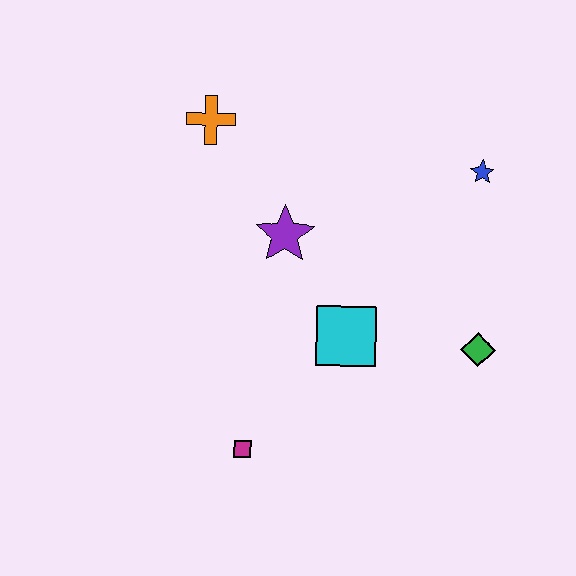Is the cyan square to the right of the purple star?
Yes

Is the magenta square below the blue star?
Yes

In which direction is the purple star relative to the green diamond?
The purple star is to the left of the green diamond.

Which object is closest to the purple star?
The cyan square is closest to the purple star.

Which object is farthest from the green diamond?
The orange cross is farthest from the green diamond.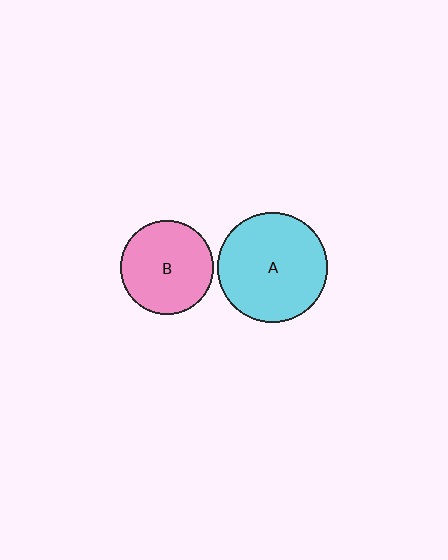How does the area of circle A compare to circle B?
Approximately 1.4 times.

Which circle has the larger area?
Circle A (cyan).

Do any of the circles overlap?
No, none of the circles overlap.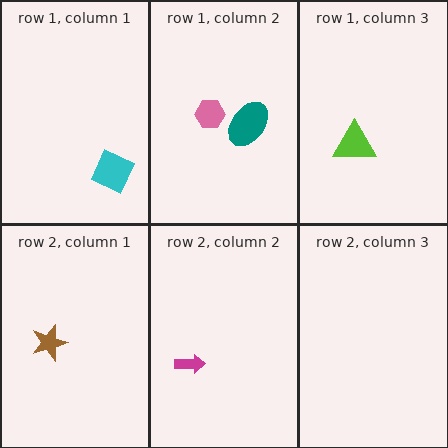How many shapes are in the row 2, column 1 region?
1.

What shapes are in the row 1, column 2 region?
The pink hexagon, the teal ellipse.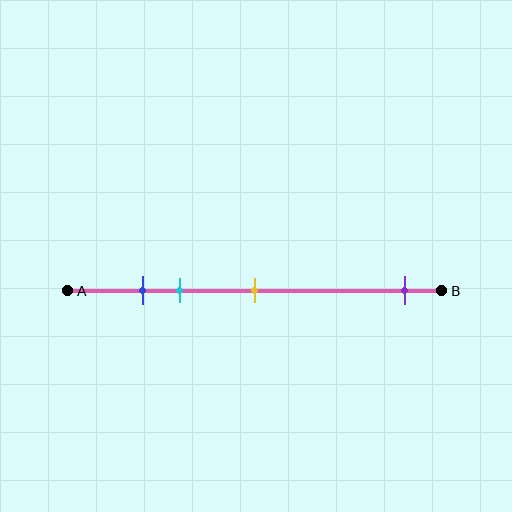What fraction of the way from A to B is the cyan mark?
The cyan mark is approximately 30% (0.3) of the way from A to B.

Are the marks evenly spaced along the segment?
No, the marks are not evenly spaced.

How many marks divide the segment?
There are 4 marks dividing the segment.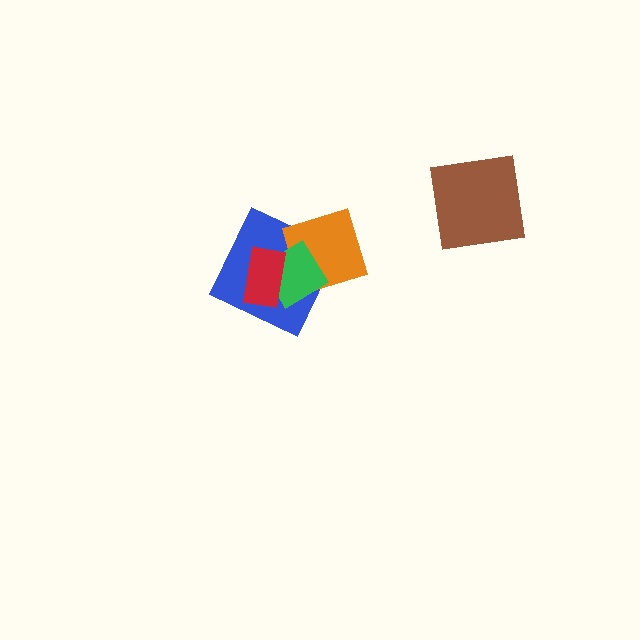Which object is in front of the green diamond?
The red rectangle is in front of the green diamond.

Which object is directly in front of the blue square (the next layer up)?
The orange diamond is directly in front of the blue square.